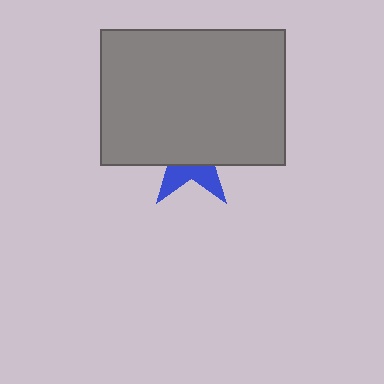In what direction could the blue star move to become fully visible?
The blue star could move down. That would shift it out from behind the gray rectangle entirely.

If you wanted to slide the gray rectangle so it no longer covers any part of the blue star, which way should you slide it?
Slide it up — that is the most direct way to separate the two shapes.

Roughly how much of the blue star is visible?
A small part of it is visible (roughly 32%).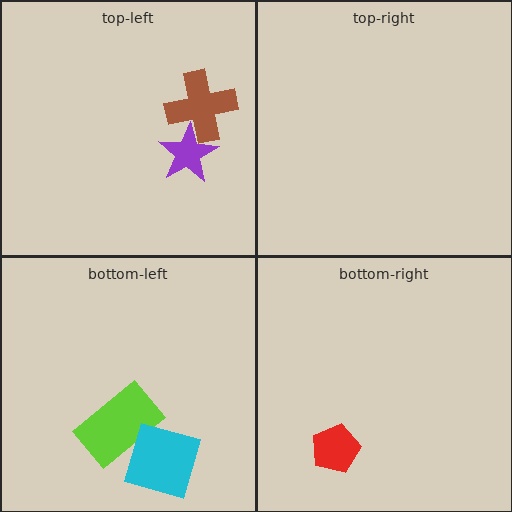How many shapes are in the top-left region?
2.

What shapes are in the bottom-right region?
The red pentagon.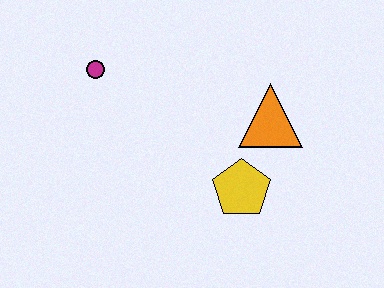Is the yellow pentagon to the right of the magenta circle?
Yes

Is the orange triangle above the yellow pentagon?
Yes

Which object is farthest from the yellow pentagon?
The magenta circle is farthest from the yellow pentagon.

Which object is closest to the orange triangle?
The yellow pentagon is closest to the orange triangle.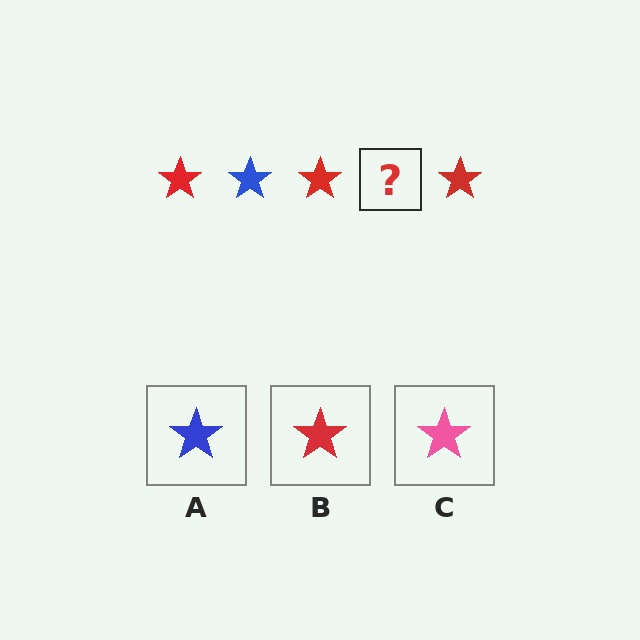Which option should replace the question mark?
Option A.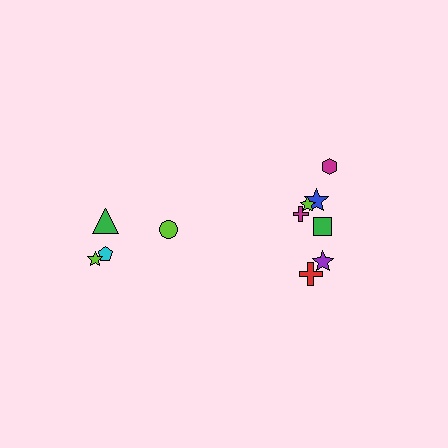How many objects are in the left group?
There are 4 objects.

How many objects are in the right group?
There are 7 objects.